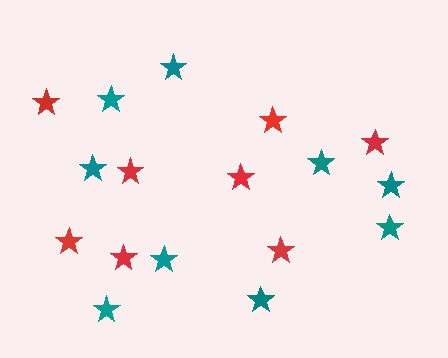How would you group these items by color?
There are 2 groups: one group of red stars (8) and one group of teal stars (9).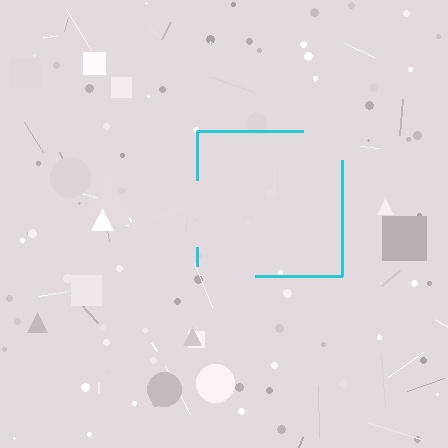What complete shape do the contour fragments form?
The contour fragments form a square.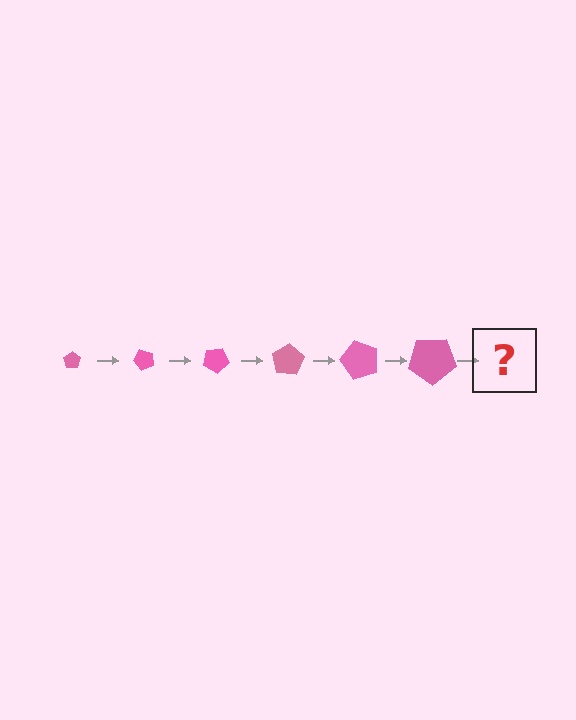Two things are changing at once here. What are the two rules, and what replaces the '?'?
The two rules are that the pentagon grows larger each step and it rotates 50 degrees each step. The '?' should be a pentagon, larger than the previous one and rotated 300 degrees from the start.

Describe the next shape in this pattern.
It should be a pentagon, larger than the previous one and rotated 300 degrees from the start.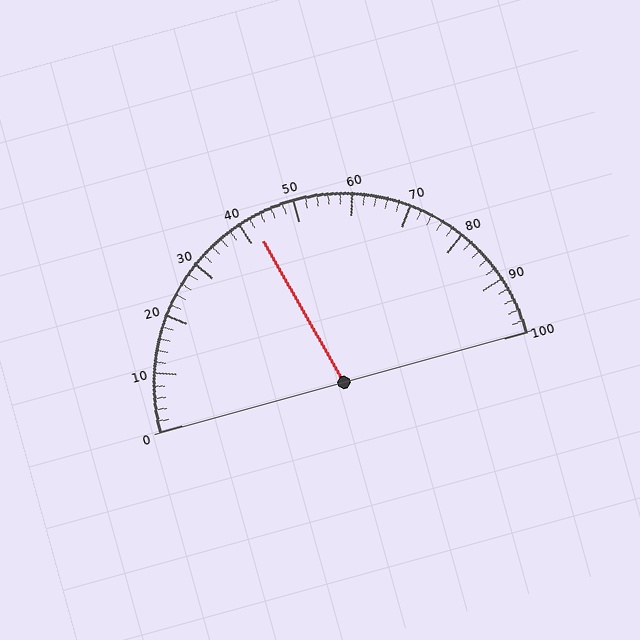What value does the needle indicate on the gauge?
The needle indicates approximately 42.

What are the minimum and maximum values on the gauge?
The gauge ranges from 0 to 100.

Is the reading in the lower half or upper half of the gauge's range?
The reading is in the lower half of the range (0 to 100).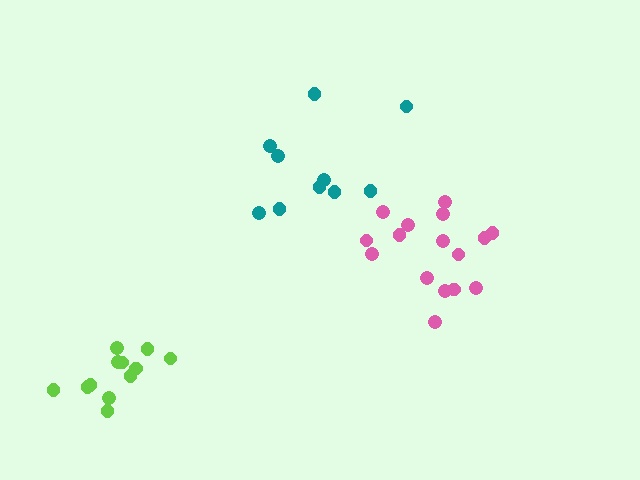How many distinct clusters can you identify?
There are 3 distinct clusters.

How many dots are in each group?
Group 1: 10 dots, Group 2: 16 dots, Group 3: 12 dots (38 total).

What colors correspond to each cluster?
The clusters are colored: teal, pink, lime.